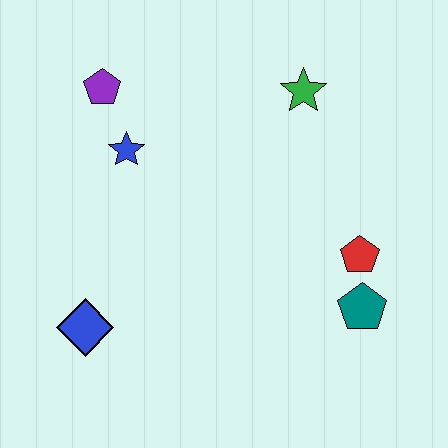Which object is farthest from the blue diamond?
The green star is farthest from the blue diamond.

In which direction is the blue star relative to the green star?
The blue star is to the left of the green star.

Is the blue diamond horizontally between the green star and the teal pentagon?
No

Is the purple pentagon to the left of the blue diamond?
No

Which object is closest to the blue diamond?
The blue star is closest to the blue diamond.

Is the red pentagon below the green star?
Yes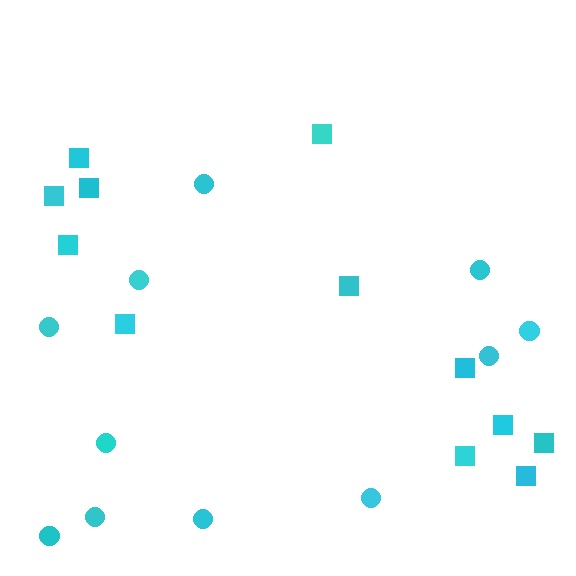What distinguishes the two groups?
There are 2 groups: one group of circles (11) and one group of squares (12).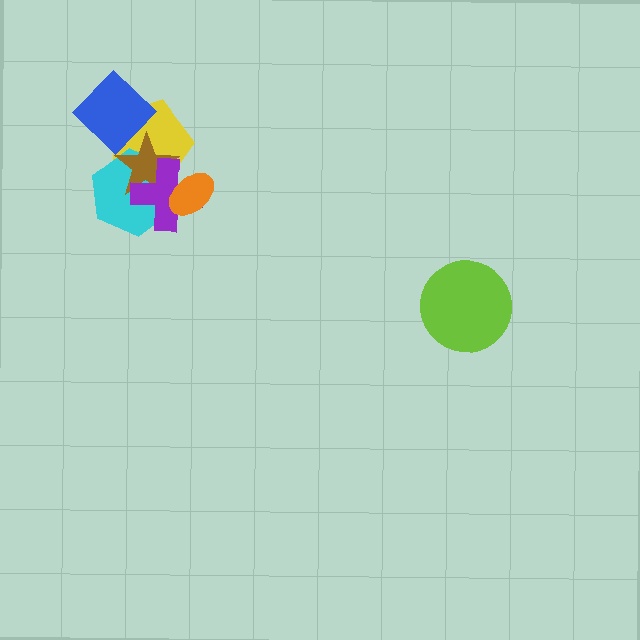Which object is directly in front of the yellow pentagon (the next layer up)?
The cyan hexagon is directly in front of the yellow pentagon.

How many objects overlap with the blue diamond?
2 objects overlap with the blue diamond.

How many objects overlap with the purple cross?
4 objects overlap with the purple cross.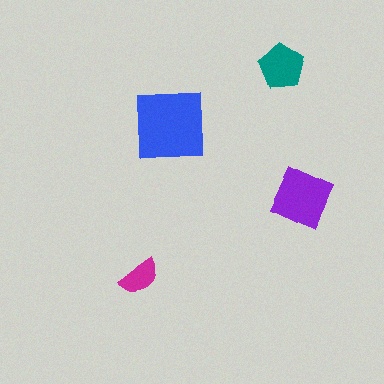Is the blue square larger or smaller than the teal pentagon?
Larger.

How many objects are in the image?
There are 4 objects in the image.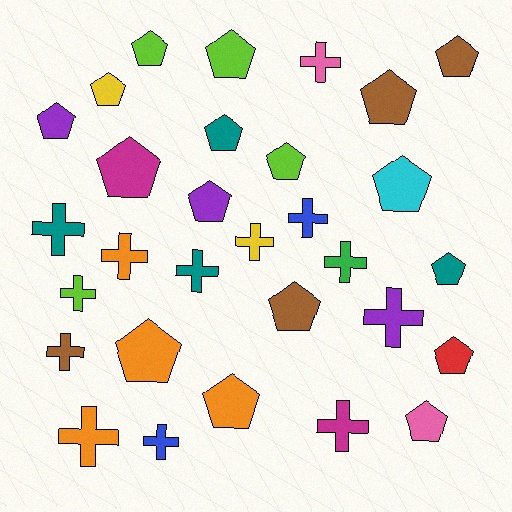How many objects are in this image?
There are 30 objects.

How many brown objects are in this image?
There are 4 brown objects.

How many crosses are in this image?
There are 13 crosses.